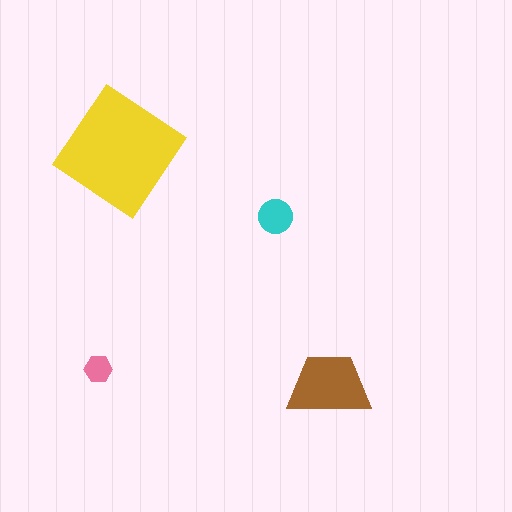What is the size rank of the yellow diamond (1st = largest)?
1st.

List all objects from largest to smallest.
The yellow diamond, the brown trapezoid, the cyan circle, the pink hexagon.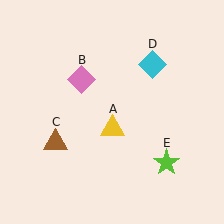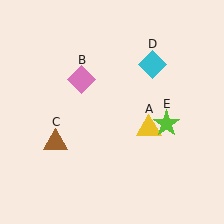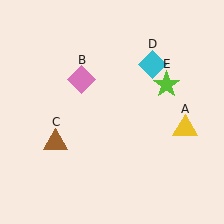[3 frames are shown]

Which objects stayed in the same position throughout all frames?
Pink diamond (object B) and brown triangle (object C) and cyan diamond (object D) remained stationary.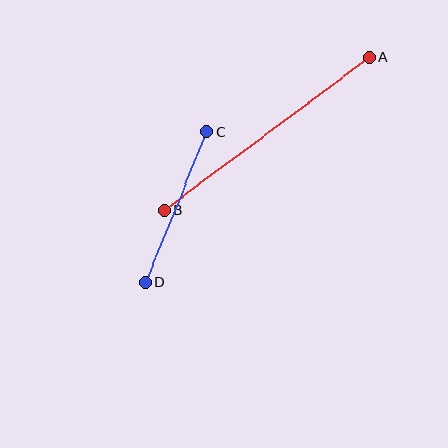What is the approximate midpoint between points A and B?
The midpoint is at approximately (267, 134) pixels.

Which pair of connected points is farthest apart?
Points A and B are farthest apart.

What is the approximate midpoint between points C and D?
The midpoint is at approximately (176, 207) pixels.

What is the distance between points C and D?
The distance is approximately 162 pixels.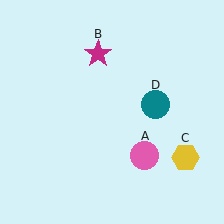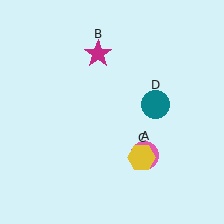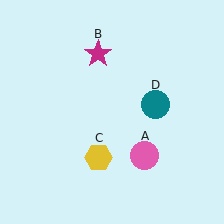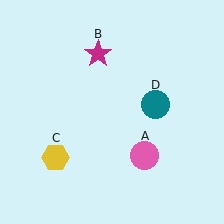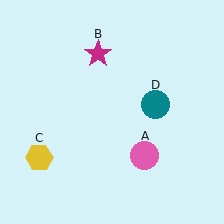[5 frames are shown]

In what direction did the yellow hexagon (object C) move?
The yellow hexagon (object C) moved left.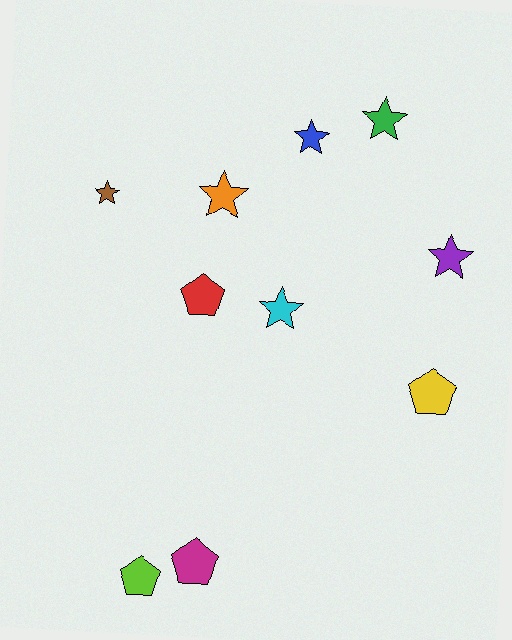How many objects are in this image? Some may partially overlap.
There are 10 objects.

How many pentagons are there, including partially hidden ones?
There are 4 pentagons.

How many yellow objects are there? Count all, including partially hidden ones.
There is 1 yellow object.